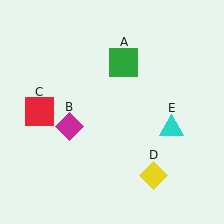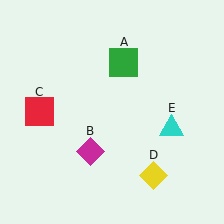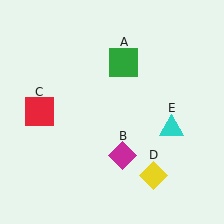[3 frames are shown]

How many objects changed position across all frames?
1 object changed position: magenta diamond (object B).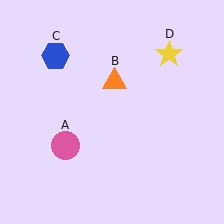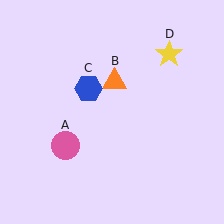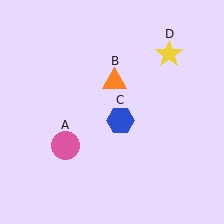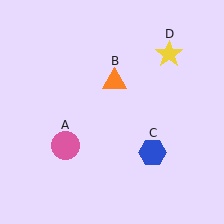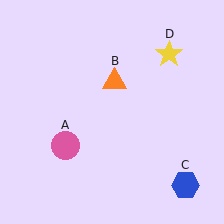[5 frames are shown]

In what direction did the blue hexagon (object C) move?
The blue hexagon (object C) moved down and to the right.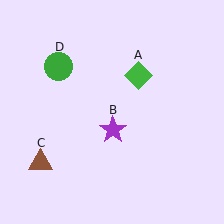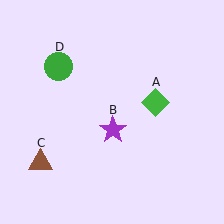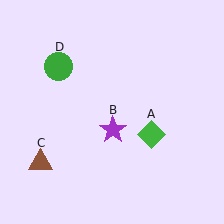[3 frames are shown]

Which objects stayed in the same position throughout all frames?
Purple star (object B) and brown triangle (object C) and green circle (object D) remained stationary.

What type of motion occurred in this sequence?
The green diamond (object A) rotated clockwise around the center of the scene.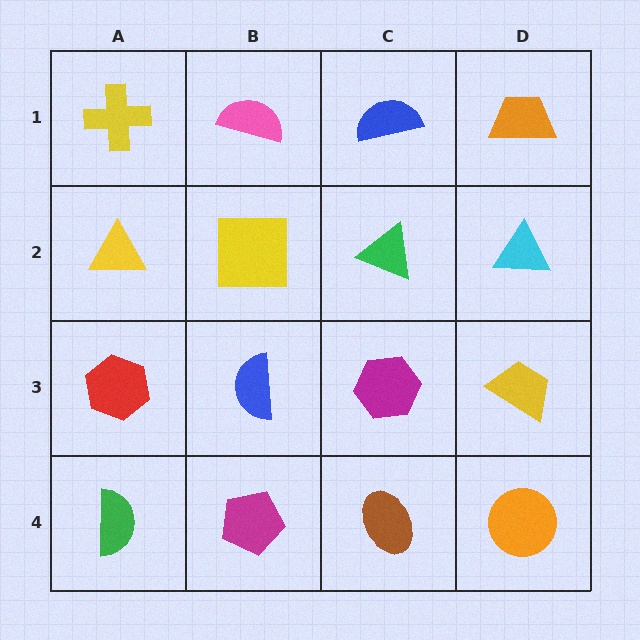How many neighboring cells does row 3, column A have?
3.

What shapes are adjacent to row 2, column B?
A pink semicircle (row 1, column B), a blue semicircle (row 3, column B), a yellow triangle (row 2, column A), a green triangle (row 2, column C).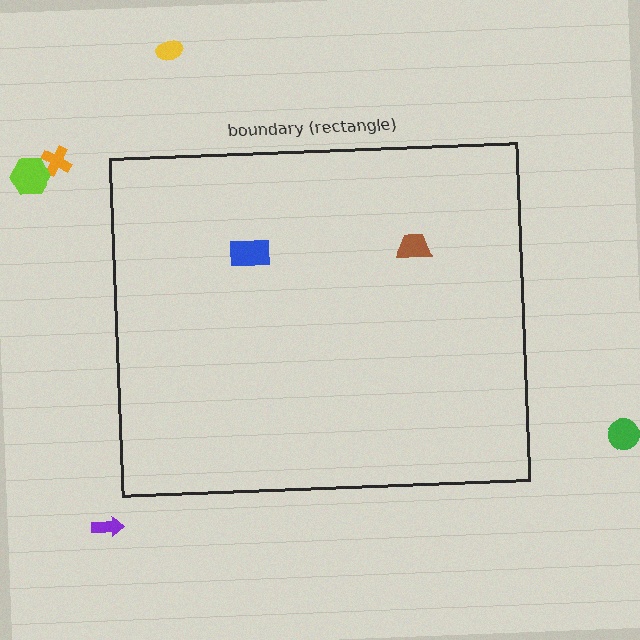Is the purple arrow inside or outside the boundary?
Outside.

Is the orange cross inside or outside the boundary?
Outside.